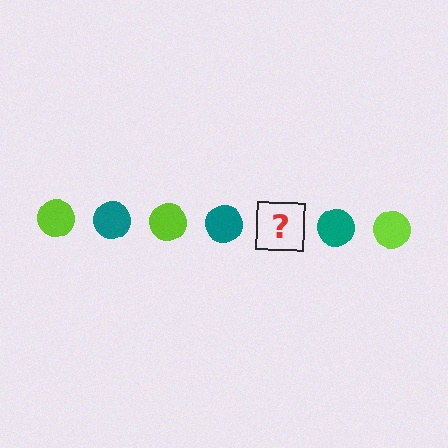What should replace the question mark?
The question mark should be replaced with a lime circle.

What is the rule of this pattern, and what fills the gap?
The rule is that the pattern cycles through lime, teal circles. The gap should be filled with a lime circle.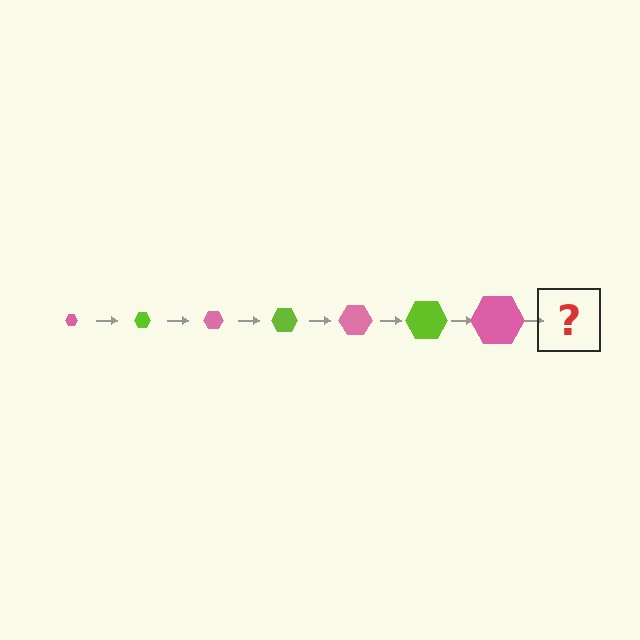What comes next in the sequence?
The next element should be a lime hexagon, larger than the previous one.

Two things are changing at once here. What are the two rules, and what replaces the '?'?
The two rules are that the hexagon grows larger each step and the color cycles through pink and lime. The '?' should be a lime hexagon, larger than the previous one.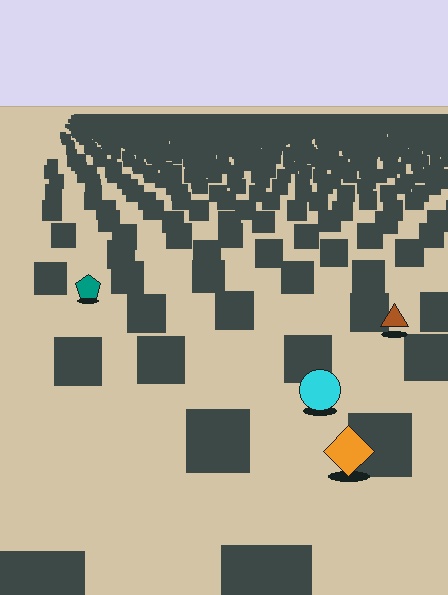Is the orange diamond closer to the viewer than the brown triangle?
Yes. The orange diamond is closer — you can tell from the texture gradient: the ground texture is coarser near it.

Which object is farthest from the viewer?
The teal pentagon is farthest from the viewer. It appears smaller and the ground texture around it is denser.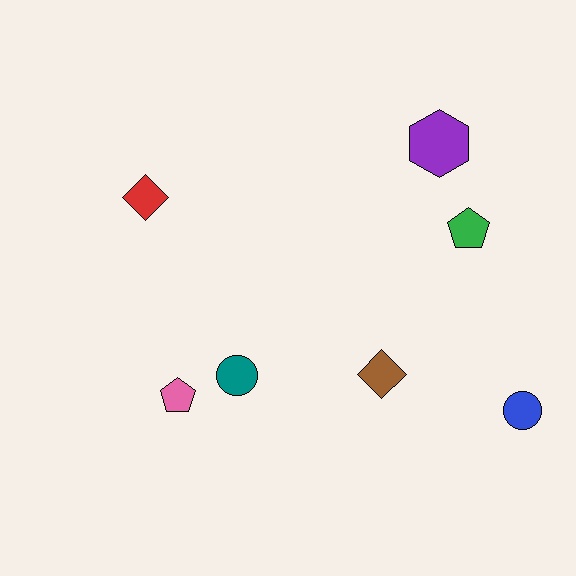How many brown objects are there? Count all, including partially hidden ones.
There is 1 brown object.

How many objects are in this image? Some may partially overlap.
There are 7 objects.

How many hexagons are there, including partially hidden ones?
There is 1 hexagon.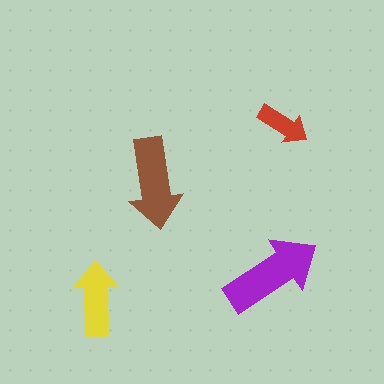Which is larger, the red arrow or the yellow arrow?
The yellow one.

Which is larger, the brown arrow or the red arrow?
The brown one.